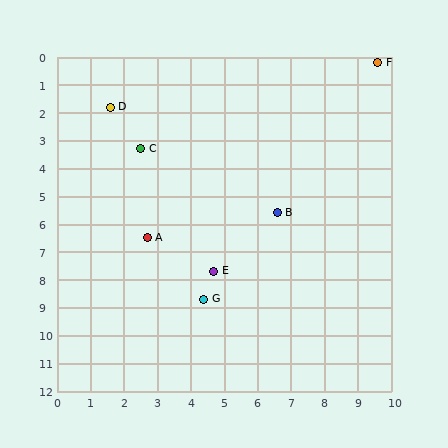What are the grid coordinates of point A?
Point A is at approximately (2.7, 6.5).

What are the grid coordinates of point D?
Point D is at approximately (1.6, 1.8).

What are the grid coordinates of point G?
Point G is at approximately (4.4, 8.7).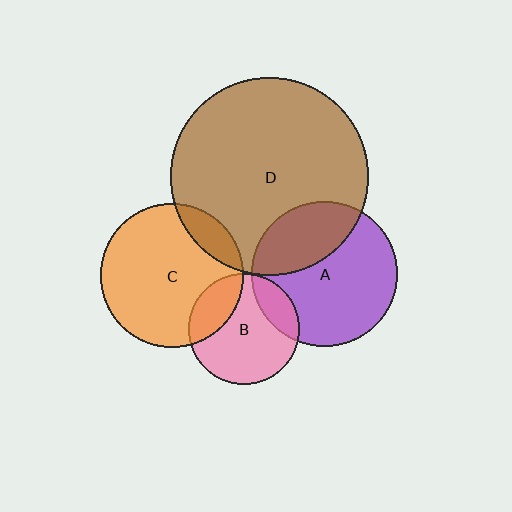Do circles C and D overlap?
Yes.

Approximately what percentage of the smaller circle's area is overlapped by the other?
Approximately 15%.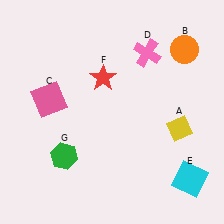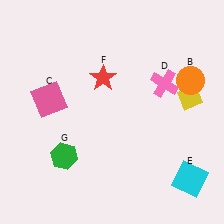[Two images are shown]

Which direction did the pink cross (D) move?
The pink cross (D) moved down.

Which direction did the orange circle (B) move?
The orange circle (B) moved down.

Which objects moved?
The objects that moved are: the yellow diamond (A), the orange circle (B), the pink cross (D).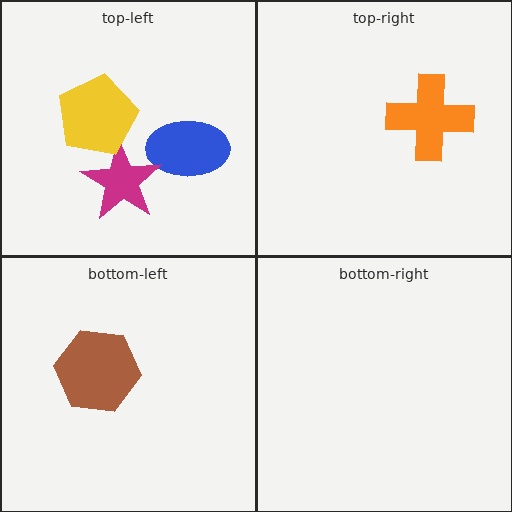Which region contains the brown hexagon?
The bottom-left region.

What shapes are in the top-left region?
The blue ellipse, the magenta star, the yellow pentagon.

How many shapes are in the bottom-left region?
1.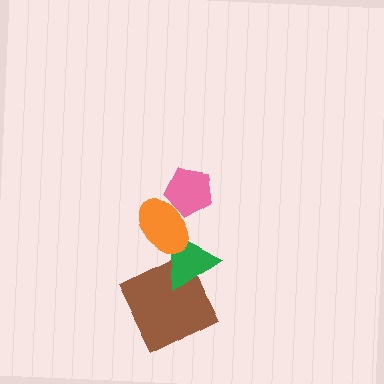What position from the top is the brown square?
The brown square is 4th from the top.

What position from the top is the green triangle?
The green triangle is 3rd from the top.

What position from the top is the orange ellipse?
The orange ellipse is 2nd from the top.